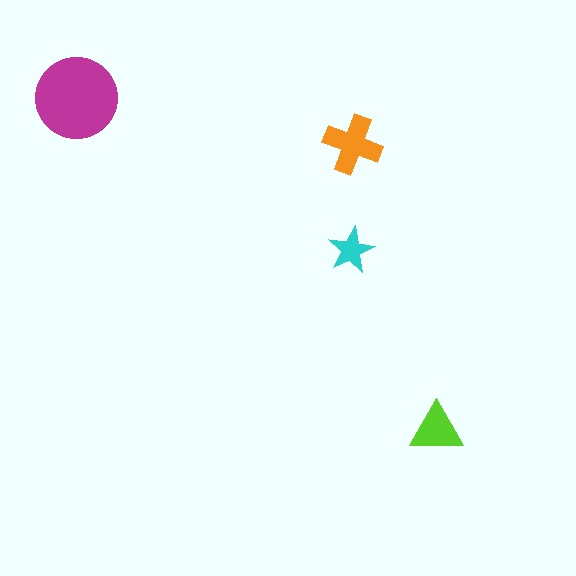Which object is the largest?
The magenta circle.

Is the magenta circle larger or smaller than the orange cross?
Larger.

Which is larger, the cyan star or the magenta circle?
The magenta circle.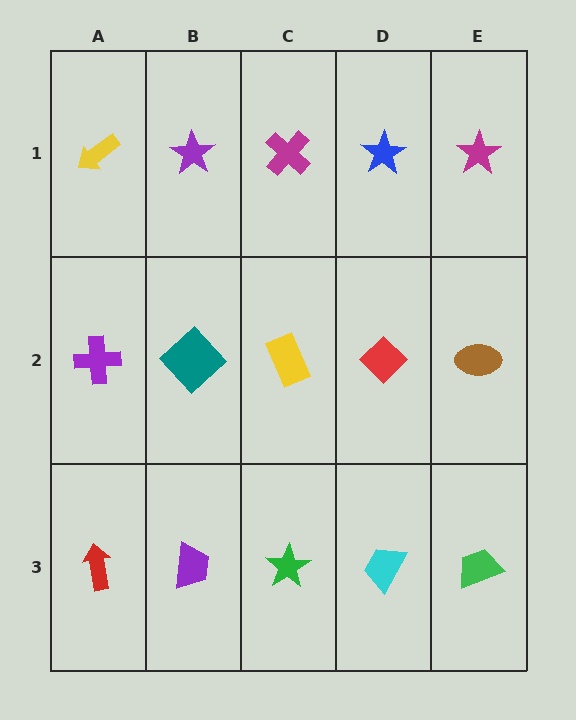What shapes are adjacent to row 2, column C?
A magenta cross (row 1, column C), a green star (row 3, column C), a teal diamond (row 2, column B), a red diamond (row 2, column D).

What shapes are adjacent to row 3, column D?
A red diamond (row 2, column D), a green star (row 3, column C), a green trapezoid (row 3, column E).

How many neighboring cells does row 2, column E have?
3.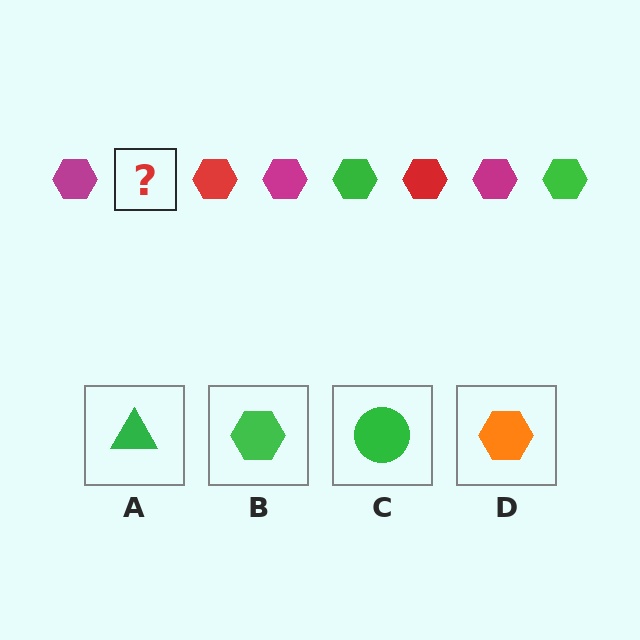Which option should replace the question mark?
Option B.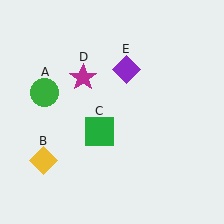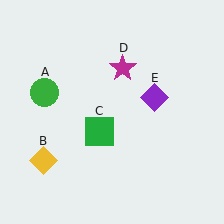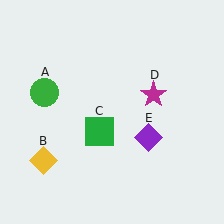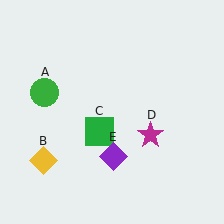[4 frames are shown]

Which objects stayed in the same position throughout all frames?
Green circle (object A) and yellow diamond (object B) and green square (object C) remained stationary.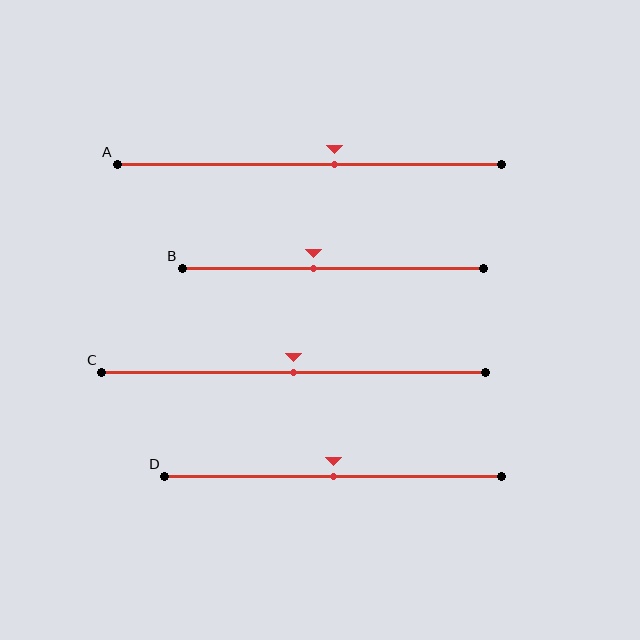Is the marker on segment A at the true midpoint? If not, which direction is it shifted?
No, the marker on segment A is shifted to the right by about 7% of the segment length.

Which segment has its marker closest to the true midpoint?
Segment C has its marker closest to the true midpoint.